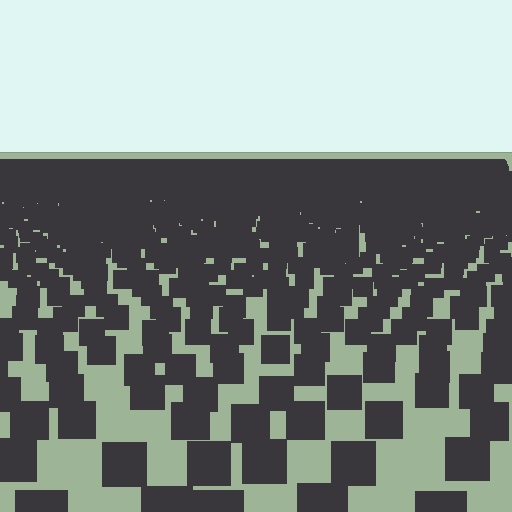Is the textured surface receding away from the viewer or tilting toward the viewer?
The surface is receding away from the viewer. Texture elements get smaller and denser toward the top.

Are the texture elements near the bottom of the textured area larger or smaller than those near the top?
Larger. Near the bottom, elements are closer to the viewer and appear at a bigger on-screen size.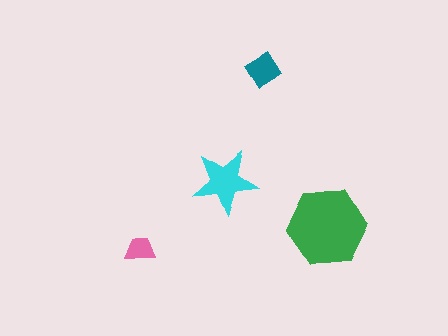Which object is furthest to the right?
The green hexagon is rightmost.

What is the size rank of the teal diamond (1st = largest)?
3rd.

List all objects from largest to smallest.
The green hexagon, the cyan star, the teal diamond, the pink trapezoid.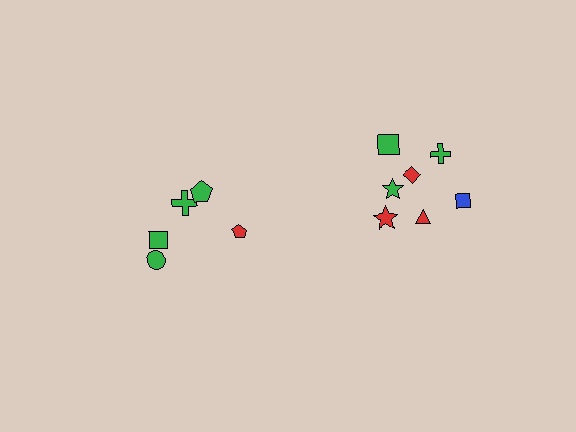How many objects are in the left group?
There are 5 objects.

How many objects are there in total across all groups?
There are 12 objects.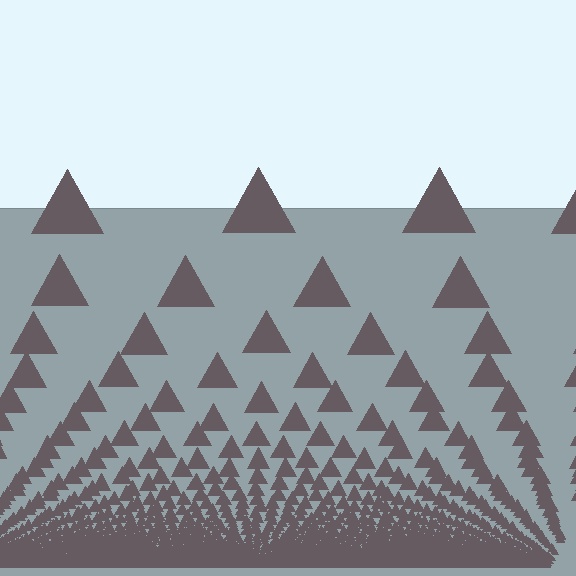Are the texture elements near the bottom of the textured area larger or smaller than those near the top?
Smaller. The gradient is inverted — elements near the bottom are smaller and denser.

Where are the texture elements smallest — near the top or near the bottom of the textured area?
Near the bottom.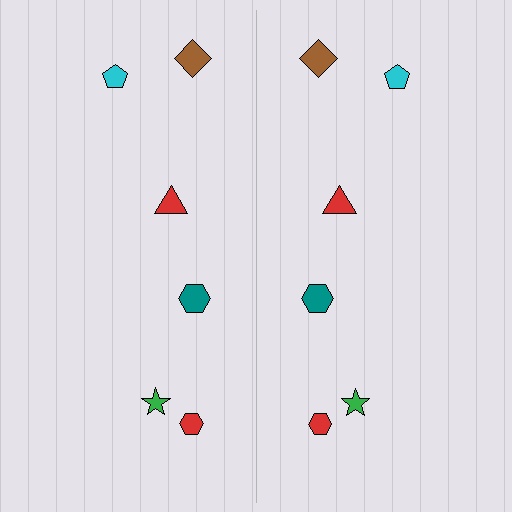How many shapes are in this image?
There are 12 shapes in this image.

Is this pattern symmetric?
Yes, this pattern has bilateral (reflection) symmetry.